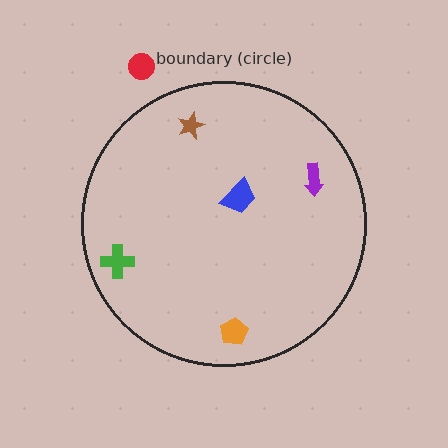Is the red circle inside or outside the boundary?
Outside.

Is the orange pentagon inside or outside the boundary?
Inside.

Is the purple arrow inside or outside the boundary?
Inside.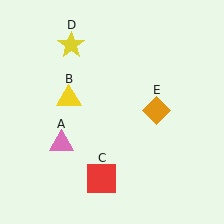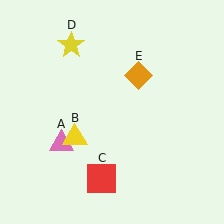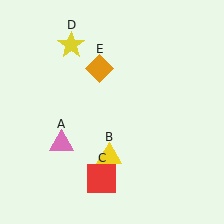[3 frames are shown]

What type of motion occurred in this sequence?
The yellow triangle (object B), orange diamond (object E) rotated counterclockwise around the center of the scene.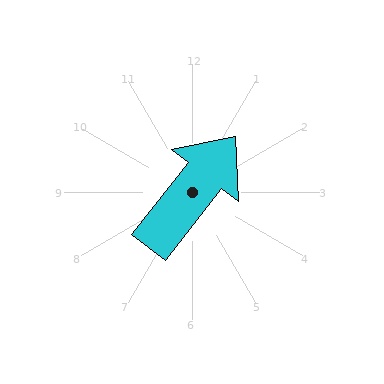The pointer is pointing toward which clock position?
Roughly 1 o'clock.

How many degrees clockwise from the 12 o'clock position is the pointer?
Approximately 38 degrees.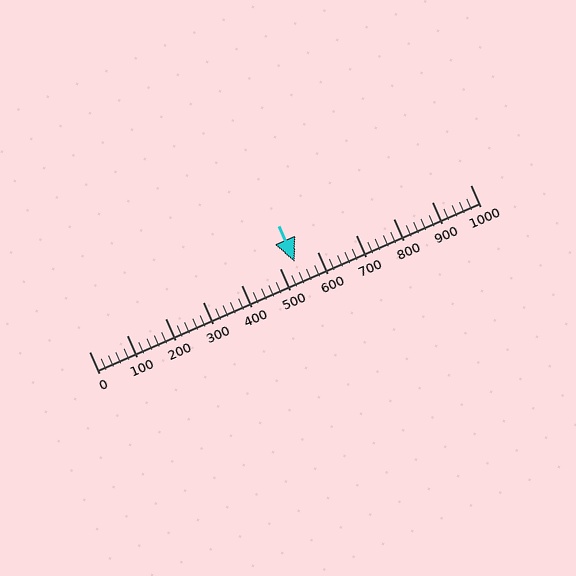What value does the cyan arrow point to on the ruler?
The cyan arrow points to approximately 540.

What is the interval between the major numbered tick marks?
The major tick marks are spaced 100 units apart.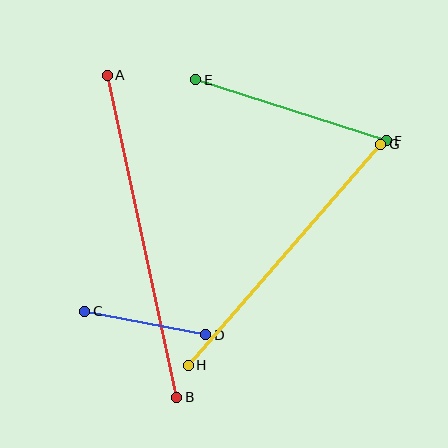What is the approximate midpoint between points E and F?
The midpoint is at approximately (291, 110) pixels.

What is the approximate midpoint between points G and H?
The midpoint is at approximately (285, 255) pixels.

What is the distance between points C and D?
The distance is approximately 123 pixels.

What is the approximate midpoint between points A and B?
The midpoint is at approximately (142, 236) pixels.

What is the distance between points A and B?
The distance is approximately 329 pixels.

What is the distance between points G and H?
The distance is approximately 293 pixels.